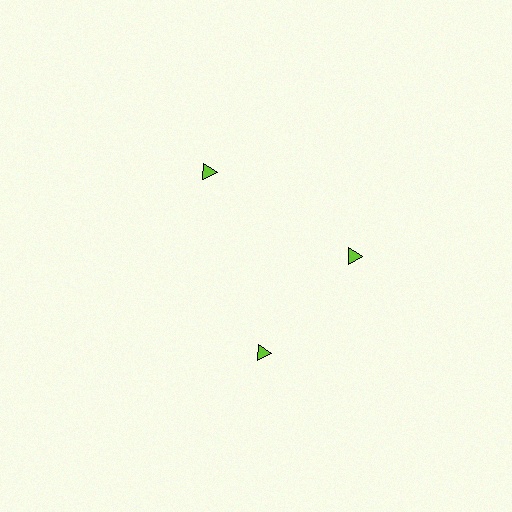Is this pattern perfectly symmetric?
No. The 3 lime triangles are arranged in a ring, but one element near the 7 o'clock position is rotated out of alignment along the ring, breaking the 3-fold rotational symmetry.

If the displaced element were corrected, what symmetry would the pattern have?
It would have 3-fold rotational symmetry — the pattern would map onto itself every 120 degrees.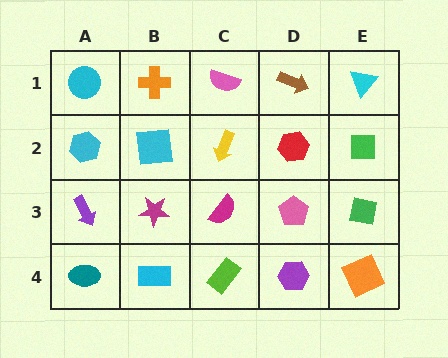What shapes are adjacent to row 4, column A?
A purple arrow (row 3, column A), a cyan rectangle (row 4, column B).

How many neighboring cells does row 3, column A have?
3.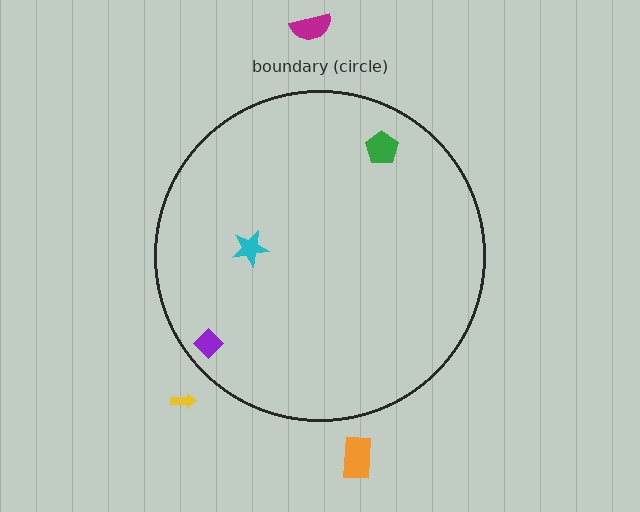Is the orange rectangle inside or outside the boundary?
Outside.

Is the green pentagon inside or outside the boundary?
Inside.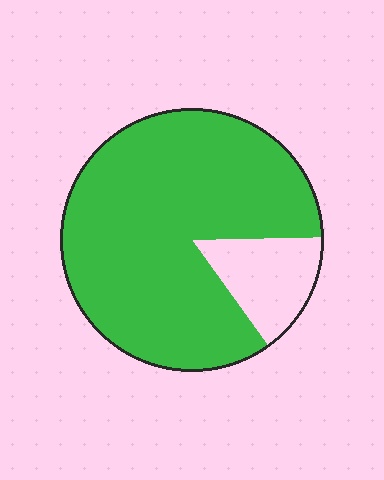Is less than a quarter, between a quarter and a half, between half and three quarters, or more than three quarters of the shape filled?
More than three quarters.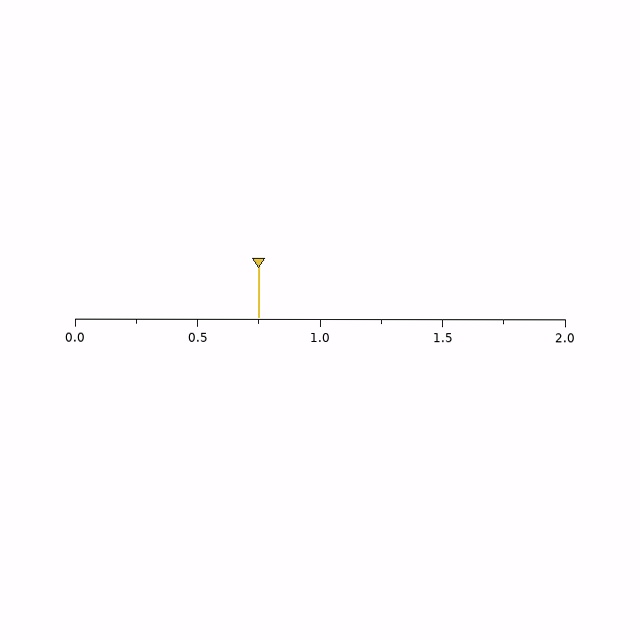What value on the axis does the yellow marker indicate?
The marker indicates approximately 0.75.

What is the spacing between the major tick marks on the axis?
The major ticks are spaced 0.5 apart.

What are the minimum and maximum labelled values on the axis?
The axis runs from 0.0 to 2.0.